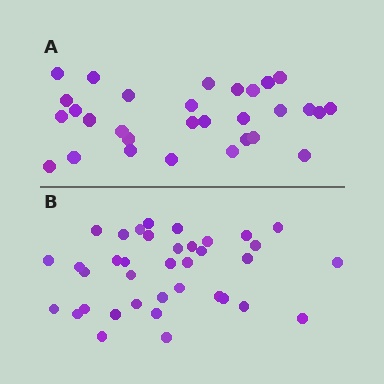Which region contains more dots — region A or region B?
Region B (the bottom region) has more dots.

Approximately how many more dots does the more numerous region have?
Region B has roughly 8 or so more dots than region A.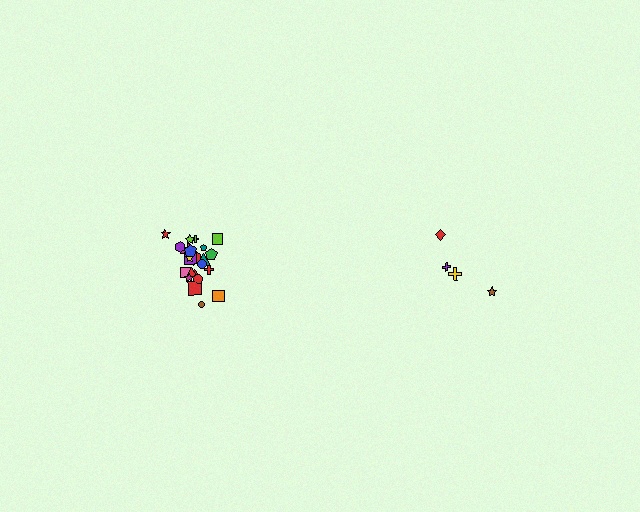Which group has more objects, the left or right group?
The left group.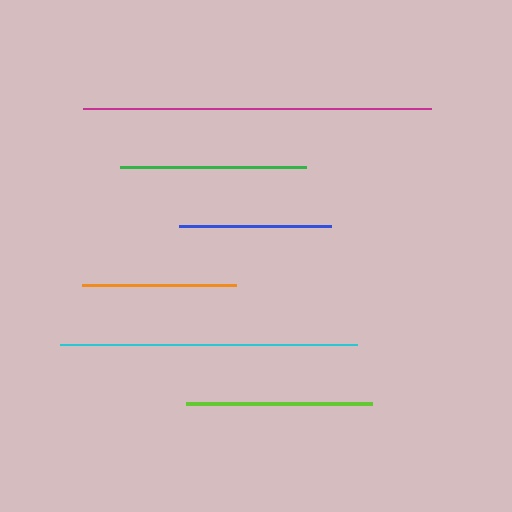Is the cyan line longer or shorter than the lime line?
The cyan line is longer than the lime line.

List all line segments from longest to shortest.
From longest to shortest: magenta, cyan, green, lime, orange, blue.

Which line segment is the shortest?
The blue line is the shortest at approximately 153 pixels.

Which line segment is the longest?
The magenta line is the longest at approximately 348 pixels.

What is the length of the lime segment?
The lime segment is approximately 186 pixels long.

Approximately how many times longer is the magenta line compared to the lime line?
The magenta line is approximately 1.9 times the length of the lime line.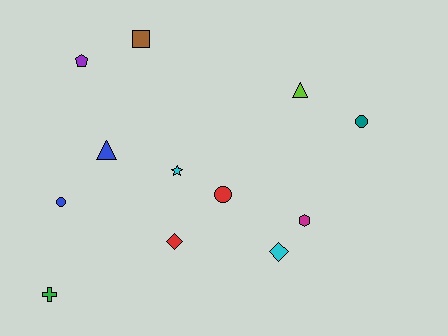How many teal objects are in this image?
There is 1 teal object.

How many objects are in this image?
There are 12 objects.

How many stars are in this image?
There is 1 star.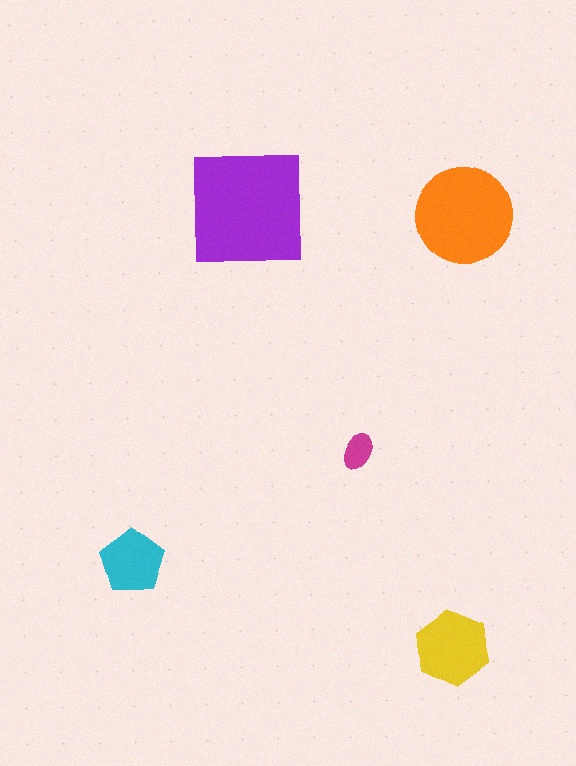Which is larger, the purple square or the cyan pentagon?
The purple square.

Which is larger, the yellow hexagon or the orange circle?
The orange circle.